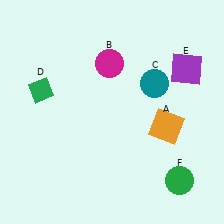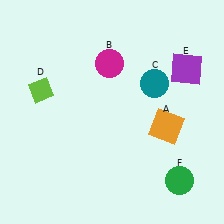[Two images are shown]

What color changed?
The diamond (D) changed from green in Image 1 to lime in Image 2.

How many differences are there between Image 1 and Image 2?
There is 1 difference between the two images.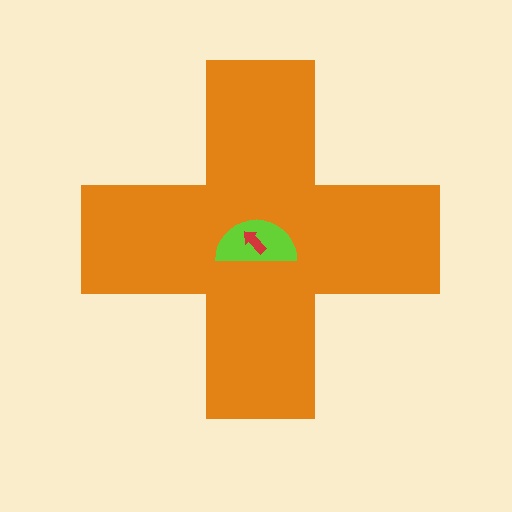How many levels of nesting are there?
3.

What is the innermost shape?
The red arrow.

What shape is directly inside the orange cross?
The lime semicircle.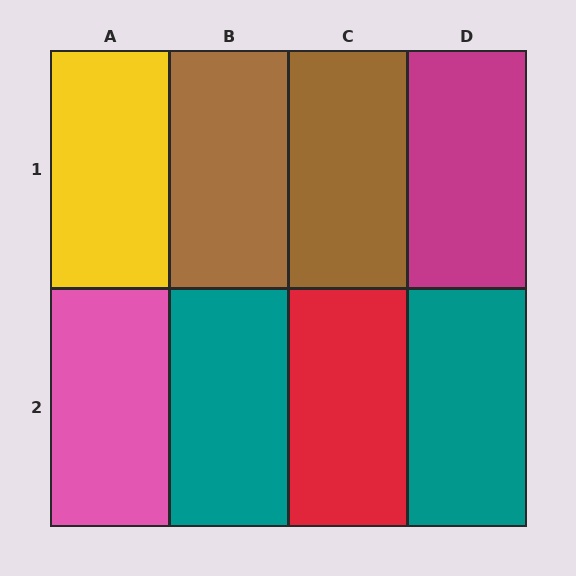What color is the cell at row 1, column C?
Brown.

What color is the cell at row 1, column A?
Yellow.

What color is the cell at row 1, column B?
Brown.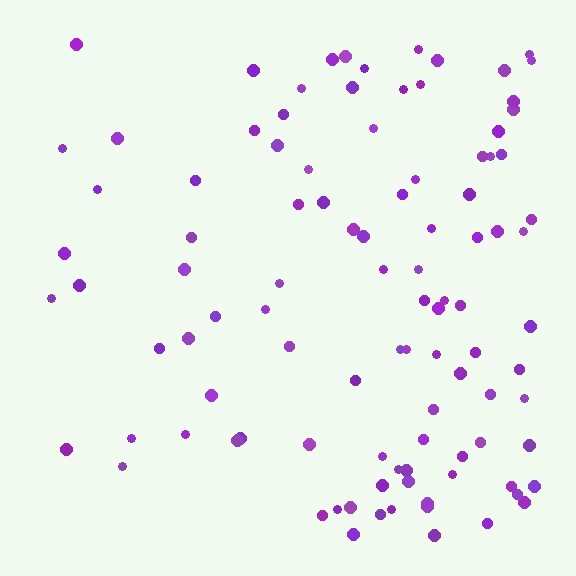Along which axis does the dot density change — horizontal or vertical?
Horizontal.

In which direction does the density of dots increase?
From left to right, with the right side densest.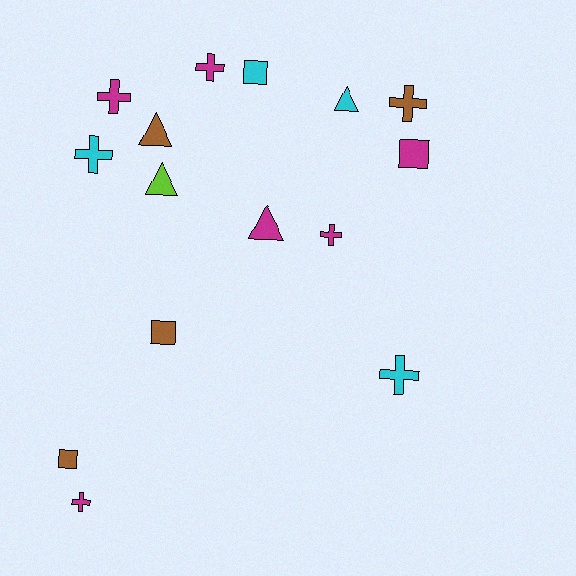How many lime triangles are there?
There is 1 lime triangle.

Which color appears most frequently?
Magenta, with 6 objects.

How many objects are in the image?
There are 15 objects.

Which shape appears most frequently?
Cross, with 7 objects.